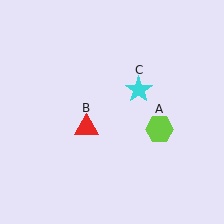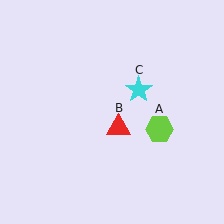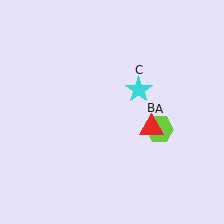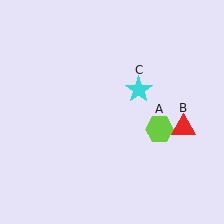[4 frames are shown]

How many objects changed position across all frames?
1 object changed position: red triangle (object B).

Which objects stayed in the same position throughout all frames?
Lime hexagon (object A) and cyan star (object C) remained stationary.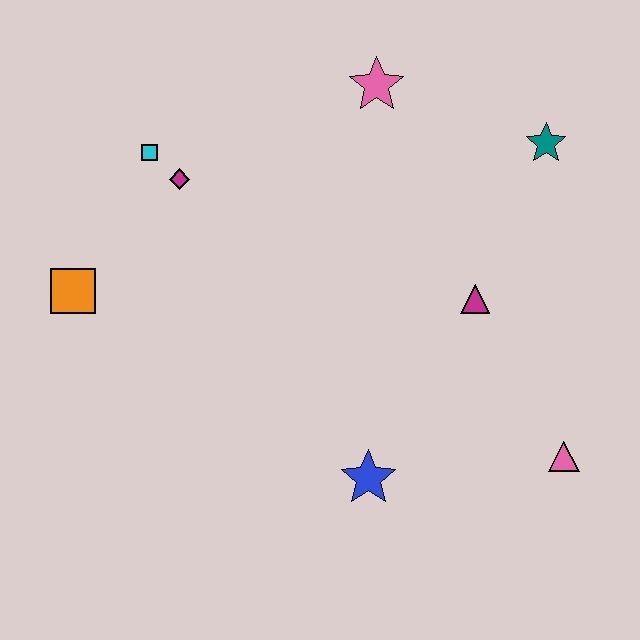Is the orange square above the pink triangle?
Yes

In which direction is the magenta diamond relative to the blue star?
The magenta diamond is above the blue star.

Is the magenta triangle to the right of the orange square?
Yes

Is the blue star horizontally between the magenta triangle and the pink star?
No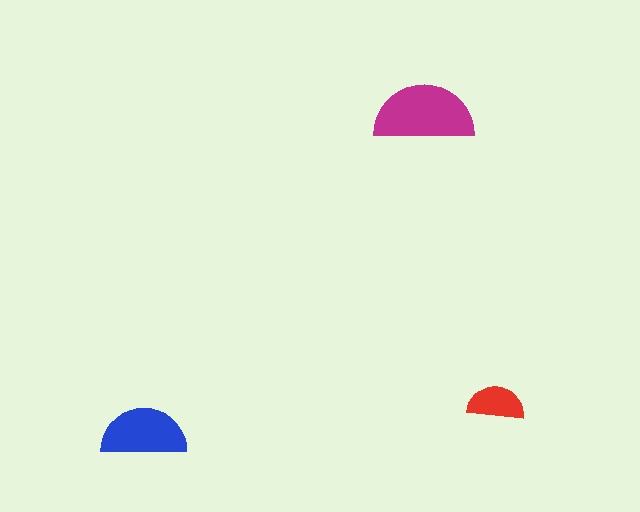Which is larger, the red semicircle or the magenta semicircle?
The magenta one.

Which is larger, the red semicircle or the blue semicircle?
The blue one.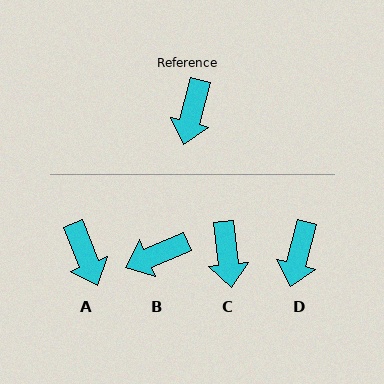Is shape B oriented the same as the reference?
No, it is off by about 53 degrees.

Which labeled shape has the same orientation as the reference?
D.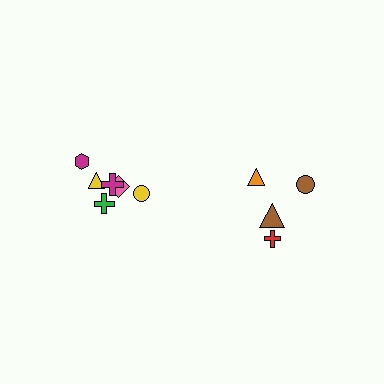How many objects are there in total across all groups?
There are 10 objects.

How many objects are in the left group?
There are 6 objects.